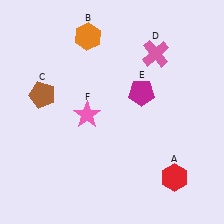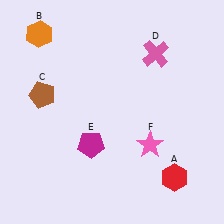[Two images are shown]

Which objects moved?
The objects that moved are: the orange hexagon (B), the magenta pentagon (E), the pink star (F).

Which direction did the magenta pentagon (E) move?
The magenta pentagon (E) moved down.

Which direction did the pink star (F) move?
The pink star (F) moved right.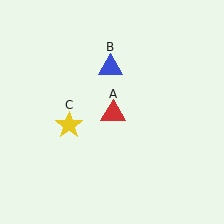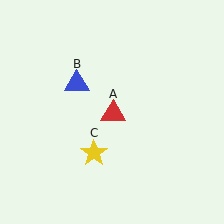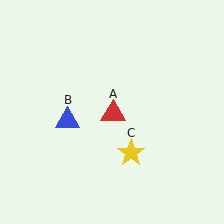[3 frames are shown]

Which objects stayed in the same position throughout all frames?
Red triangle (object A) remained stationary.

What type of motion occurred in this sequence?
The blue triangle (object B), yellow star (object C) rotated counterclockwise around the center of the scene.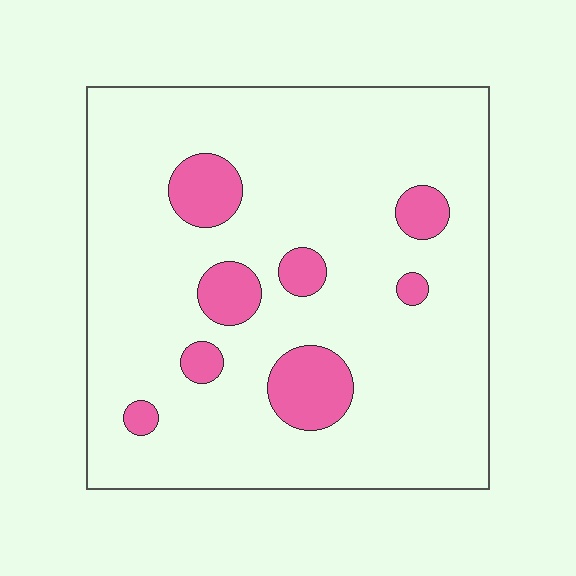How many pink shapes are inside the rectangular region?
8.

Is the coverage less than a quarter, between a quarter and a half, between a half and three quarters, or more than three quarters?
Less than a quarter.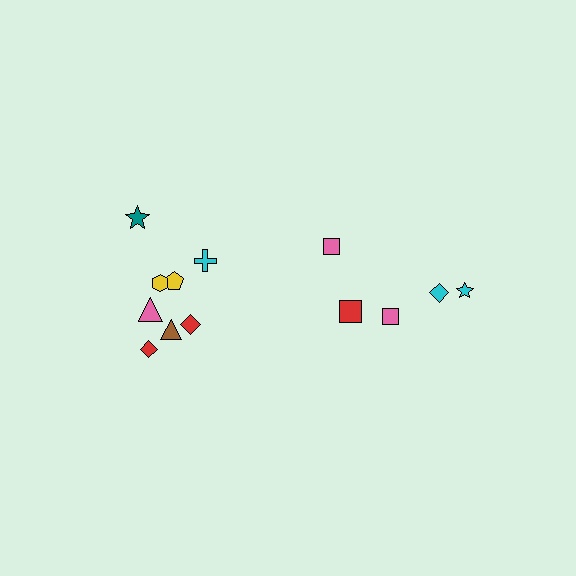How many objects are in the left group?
There are 8 objects.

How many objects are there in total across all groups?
There are 13 objects.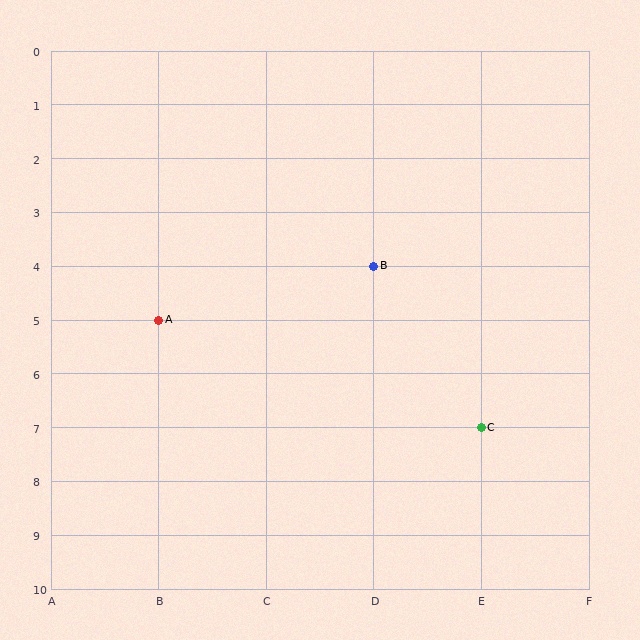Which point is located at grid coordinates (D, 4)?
Point B is at (D, 4).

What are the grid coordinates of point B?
Point B is at grid coordinates (D, 4).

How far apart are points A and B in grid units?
Points A and B are 2 columns and 1 row apart (about 2.2 grid units diagonally).